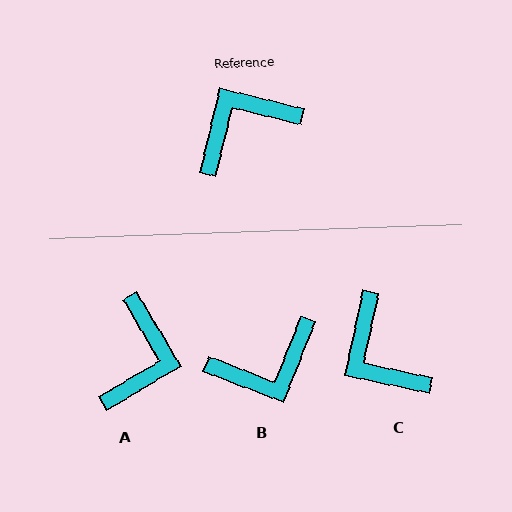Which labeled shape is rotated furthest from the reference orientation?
B, about 172 degrees away.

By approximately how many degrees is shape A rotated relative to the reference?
Approximately 135 degrees clockwise.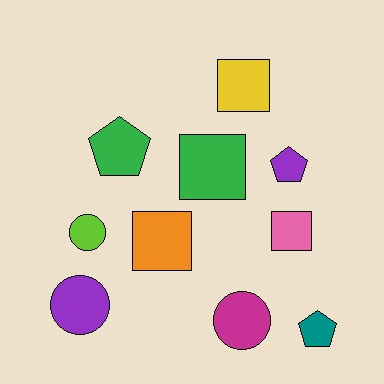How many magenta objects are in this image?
There is 1 magenta object.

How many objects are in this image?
There are 10 objects.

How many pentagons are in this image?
There are 3 pentagons.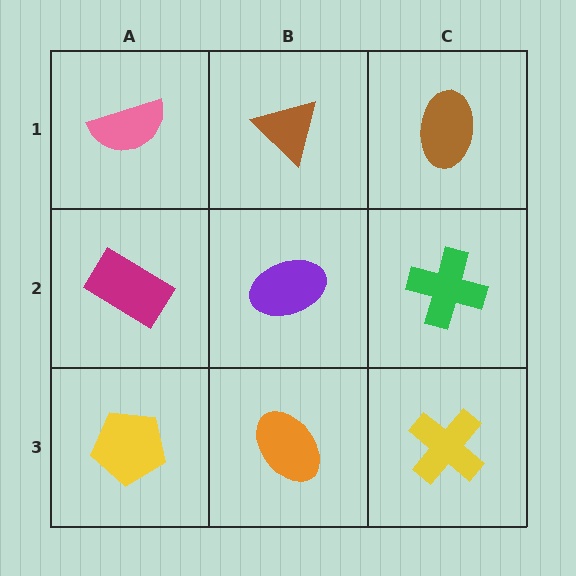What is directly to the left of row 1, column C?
A brown triangle.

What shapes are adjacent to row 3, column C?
A green cross (row 2, column C), an orange ellipse (row 3, column B).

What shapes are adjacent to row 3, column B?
A purple ellipse (row 2, column B), a yellow pentagon (row 3, column A), a yellow cross (row 3, column C).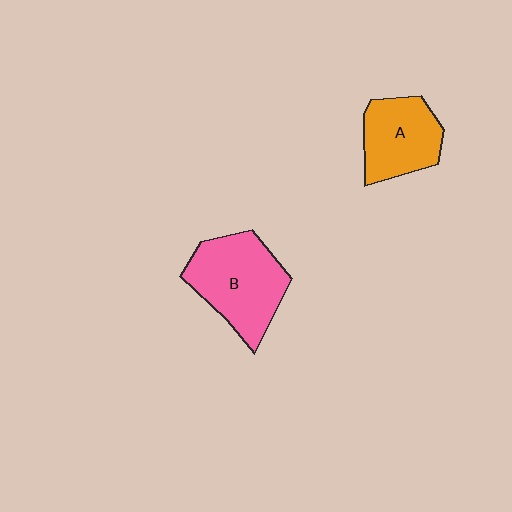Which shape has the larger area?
Shape B (pink).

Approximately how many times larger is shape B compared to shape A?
Approximately 1.4 times.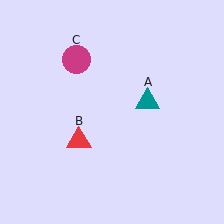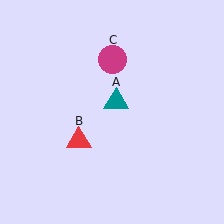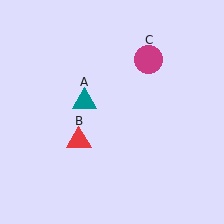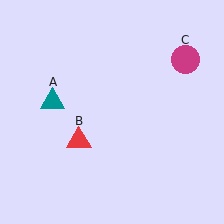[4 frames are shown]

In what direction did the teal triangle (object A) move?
The teal triangle (object A) moved left.